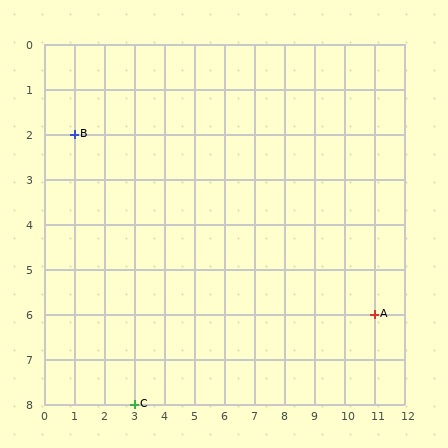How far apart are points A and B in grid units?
Points A and B are 10 columns and 4 rows apart (about 10.8 grid units diagonally).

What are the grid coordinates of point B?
Point B is at grid coordinates (1, 2).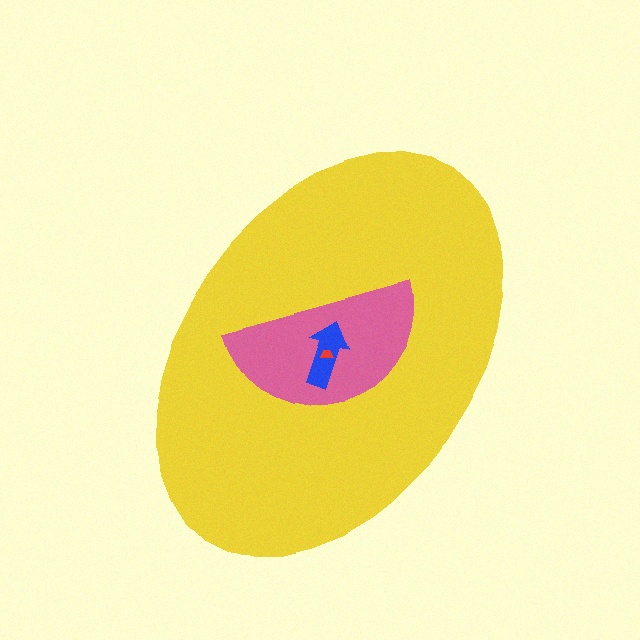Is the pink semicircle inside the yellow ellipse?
Yes.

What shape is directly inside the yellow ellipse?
The pink semicircle.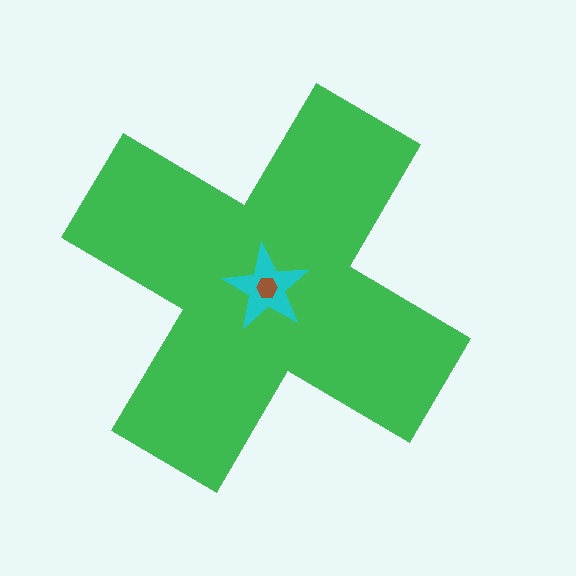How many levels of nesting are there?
3.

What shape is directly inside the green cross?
The cyan star.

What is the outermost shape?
The green cross.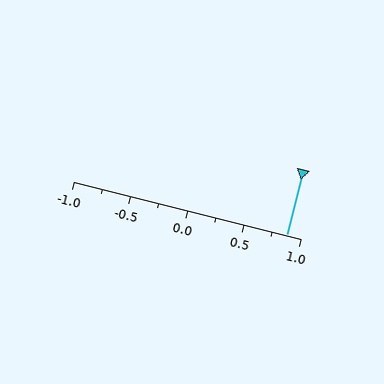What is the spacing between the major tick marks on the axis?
The major ticks are spaced 0.5 apart.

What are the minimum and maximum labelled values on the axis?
The axis runs from -1.0 to 1.0.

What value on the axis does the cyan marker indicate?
The marker indicates approximately 0.88.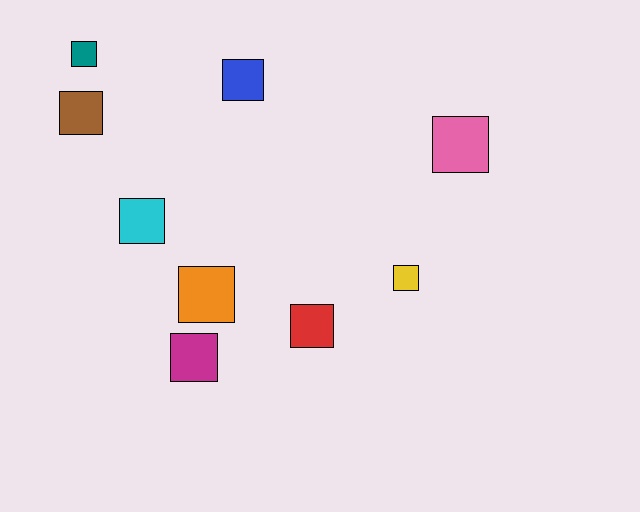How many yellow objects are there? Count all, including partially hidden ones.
There is 1 yellow object.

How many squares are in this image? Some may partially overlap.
There are 9 squares.